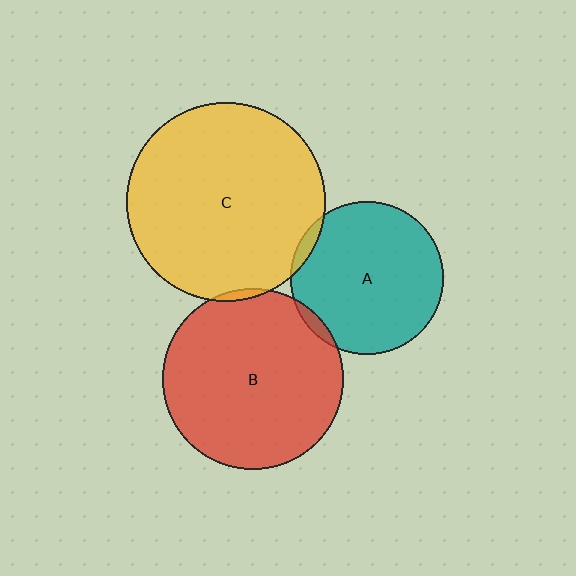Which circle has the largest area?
Circle C (yellow).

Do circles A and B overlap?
Yes.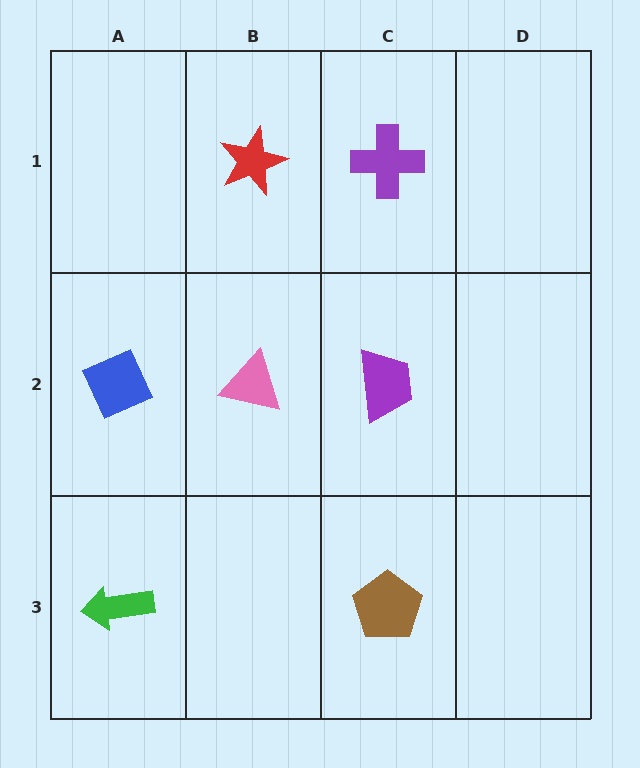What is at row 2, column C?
A purple trapezoid.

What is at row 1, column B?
A red star.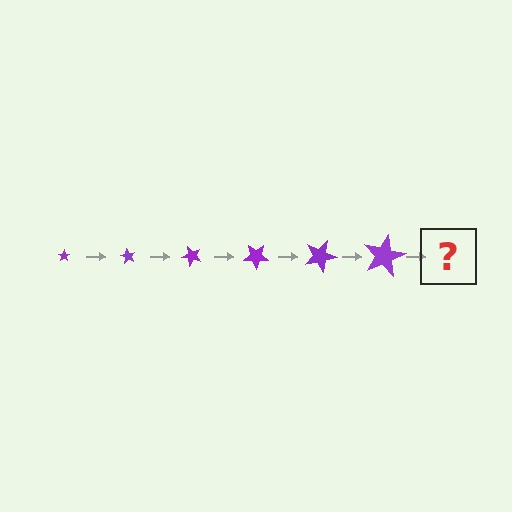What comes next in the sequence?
The next element should be a star, larger than the previous one and rotated 360 degrees from the start.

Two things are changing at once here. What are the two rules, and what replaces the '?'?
The two rules are that the star grows larger each step and it rotates 60 degrees each step. The '?' should be a star, larger than the previous one and rotated 360 degrees from the start.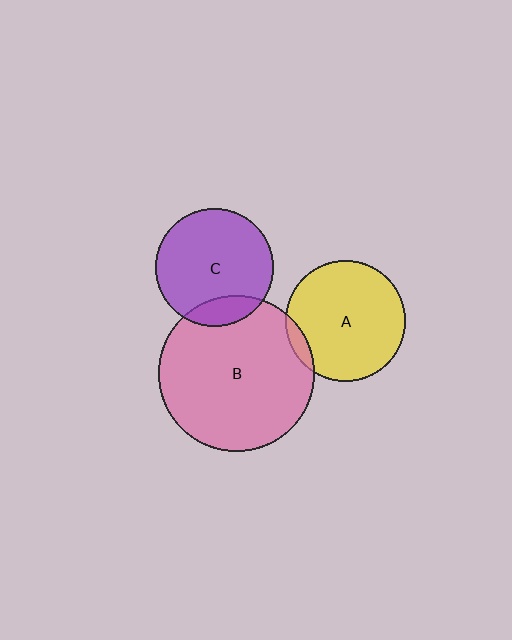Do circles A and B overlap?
Yes.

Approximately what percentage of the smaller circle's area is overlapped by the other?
Approximately 5%.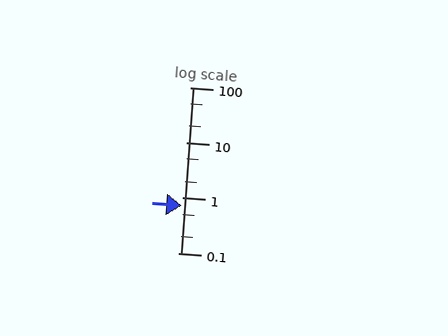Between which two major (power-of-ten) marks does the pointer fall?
The pointer is between 0.1 and 1.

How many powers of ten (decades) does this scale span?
The scale spans 3 decades, from 0.1 to 100.